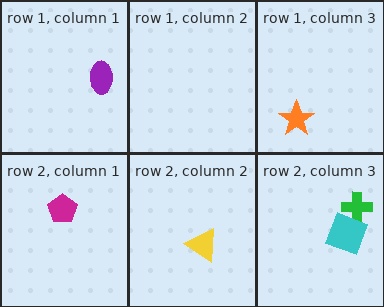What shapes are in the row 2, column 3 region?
The green cross, the cyan square.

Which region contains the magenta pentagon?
The row 2, column 1 region.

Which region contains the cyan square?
The row 2, column 3 region.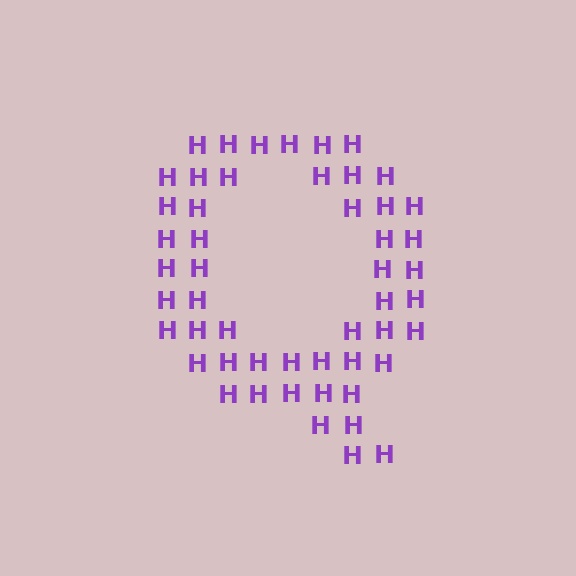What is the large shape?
The large shape is the letter Q.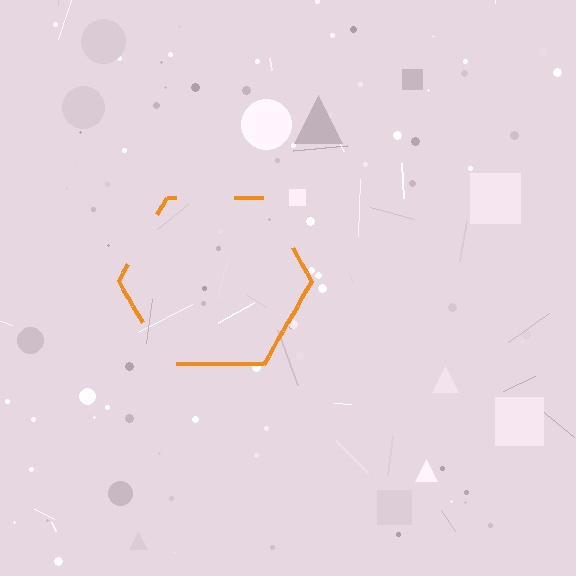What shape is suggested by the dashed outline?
The dashed outline suggests a hexagon.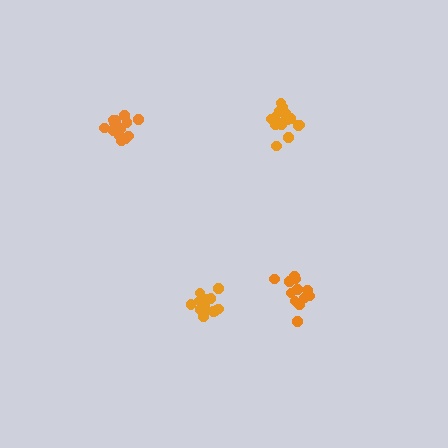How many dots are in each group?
Group 1: 12 dots, Group 2: 16 dots, Group 3: 15 dots, Group 4: 17 dots (60 total).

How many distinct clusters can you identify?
There are 4 distinct clusters.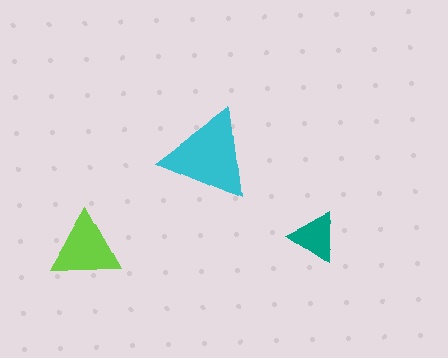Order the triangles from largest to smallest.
the cyan one, the lime one, the teal one.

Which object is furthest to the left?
The lime triangle is leftmost.